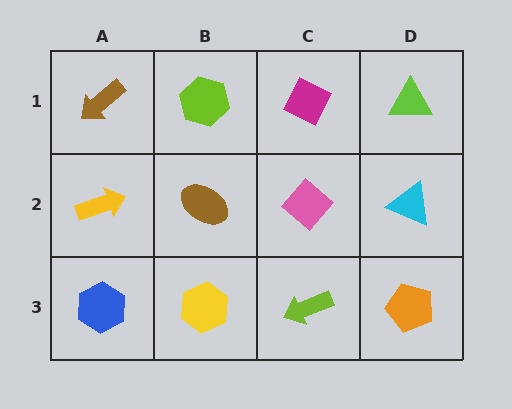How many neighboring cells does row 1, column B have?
3.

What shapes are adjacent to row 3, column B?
A brown ellipse (row 2, column B), a blue hexagon (row 3, column A), a lime arrow (row 3, column C).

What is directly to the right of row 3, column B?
A lime arrow.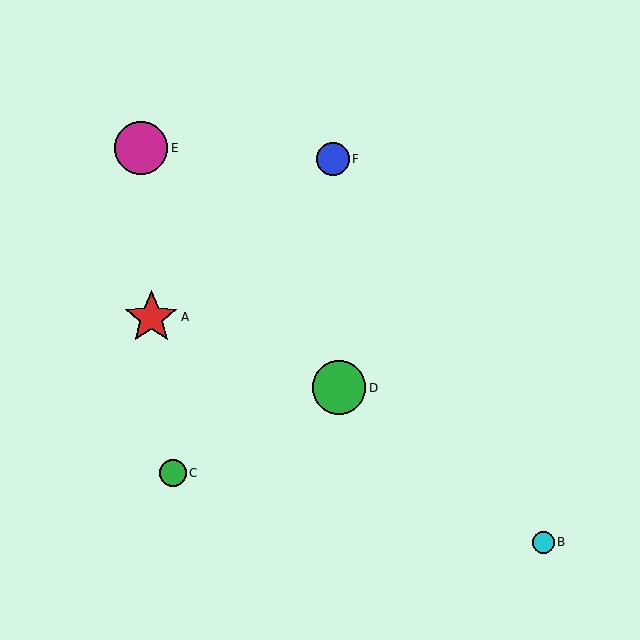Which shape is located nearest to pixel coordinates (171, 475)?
The green circle (labeled C) at (173, 473) is nearest to that location.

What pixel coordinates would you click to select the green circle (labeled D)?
Click at (339, 388) to select the green circle D.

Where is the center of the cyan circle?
The center of the cyan circle is at (543, 543).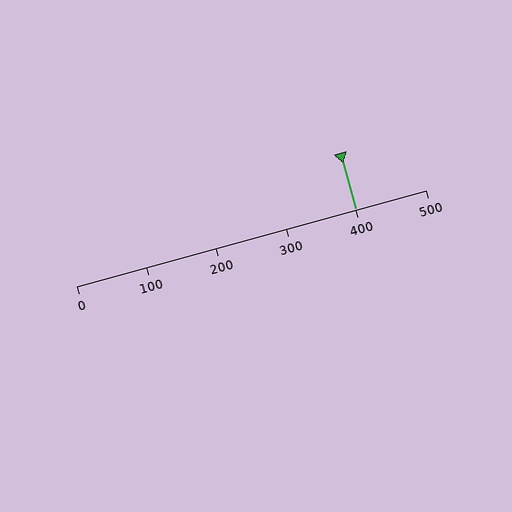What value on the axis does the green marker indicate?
The marker indicates approximately 400.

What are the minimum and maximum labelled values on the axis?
The axis runs from 0 to 500.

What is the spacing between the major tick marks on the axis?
The major ticks are spaced 100 apart.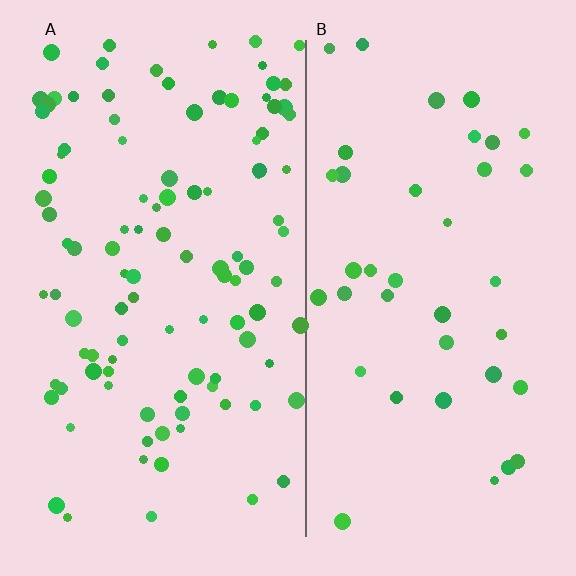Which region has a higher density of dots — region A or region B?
A (the left).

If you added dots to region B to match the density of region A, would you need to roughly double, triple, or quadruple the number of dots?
Approximately triple.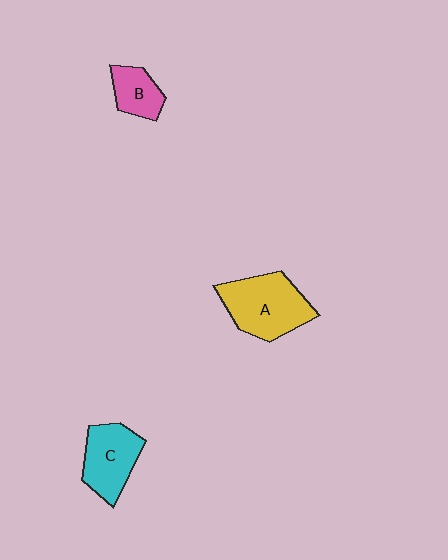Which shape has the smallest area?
Shape B (pink).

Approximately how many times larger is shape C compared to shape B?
Approximately 1.6 times.